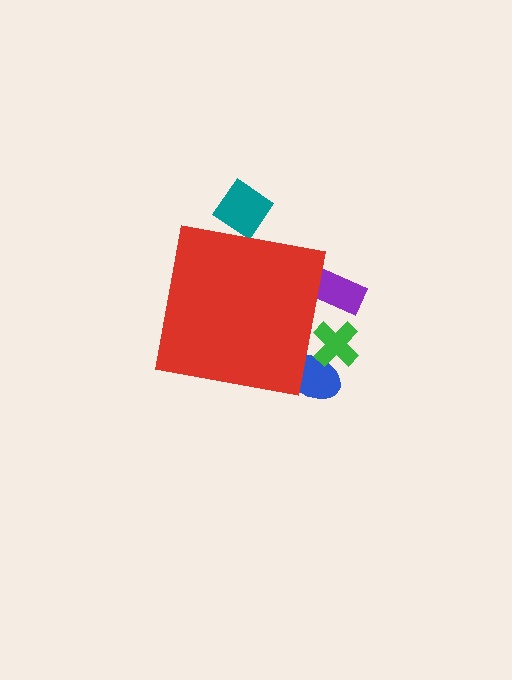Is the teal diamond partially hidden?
Yes, the teal diamond is partially hidden behind the red square.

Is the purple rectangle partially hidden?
Yes, the purple rectangle is partially hidden behind the red square.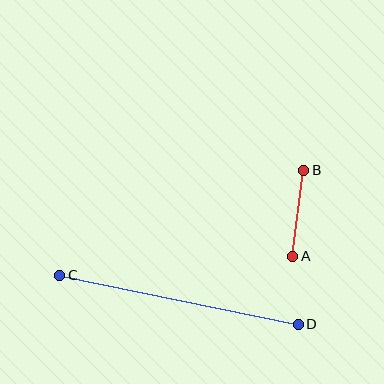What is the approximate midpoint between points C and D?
The midpoint is at approximately (179, 300) pixels.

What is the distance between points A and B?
The distance is approximately 86 pixels.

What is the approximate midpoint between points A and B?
The midpoint is at approximately (298, 213) pixels.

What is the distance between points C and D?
The distance is approximately 244 pixels.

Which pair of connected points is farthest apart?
Points C and D are farthest apart.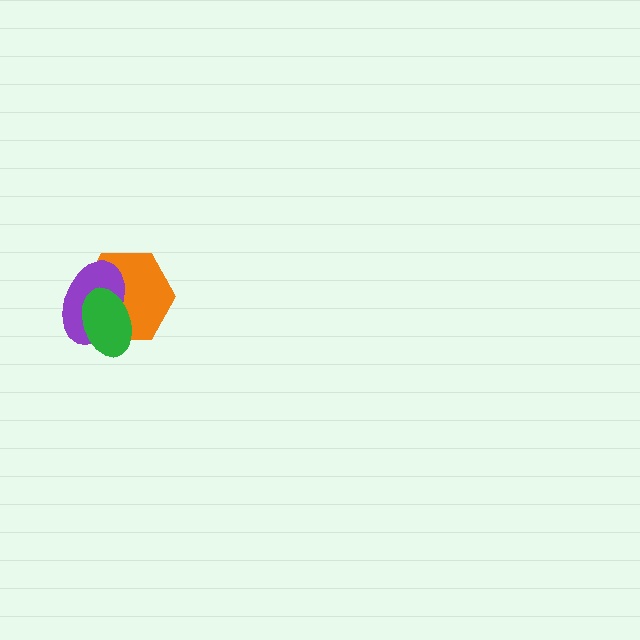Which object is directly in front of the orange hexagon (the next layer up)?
The purple ellipse is directly in front of the orange hexagon.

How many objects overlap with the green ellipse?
2 objects overlap with the green ellipse.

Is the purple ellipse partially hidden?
Yes, it is partially covered by another shape.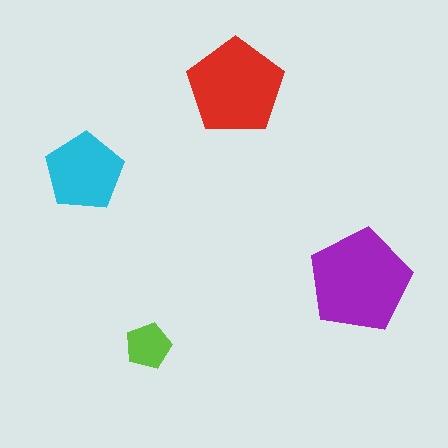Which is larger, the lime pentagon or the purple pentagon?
The purple one.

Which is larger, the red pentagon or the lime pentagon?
The red one.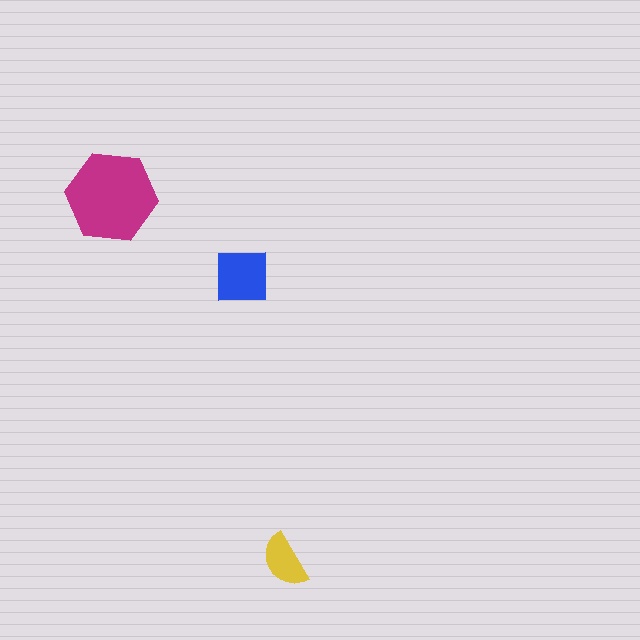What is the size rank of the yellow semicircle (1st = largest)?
3rd.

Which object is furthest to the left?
The magenta hexagon is leftmost.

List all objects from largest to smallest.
The magenta hexagon, the blue square, the yellow semicircle.